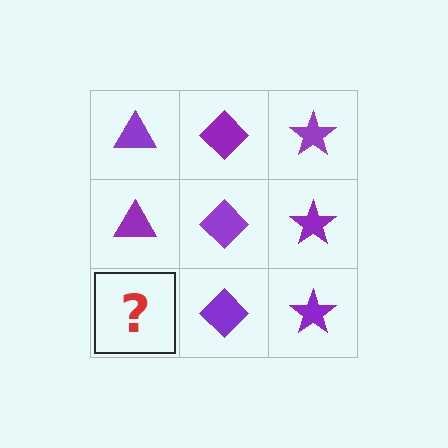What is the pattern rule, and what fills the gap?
The rule is that each column has a consistent shape. The gap should be filled with a purple triangle.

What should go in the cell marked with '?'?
The missing cell should contain a purple triangle.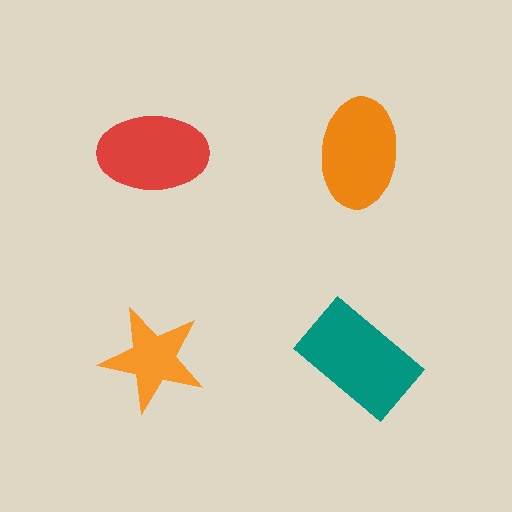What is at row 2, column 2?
A teal rectangle.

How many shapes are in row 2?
2 shapes.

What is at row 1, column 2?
An orange ellipse.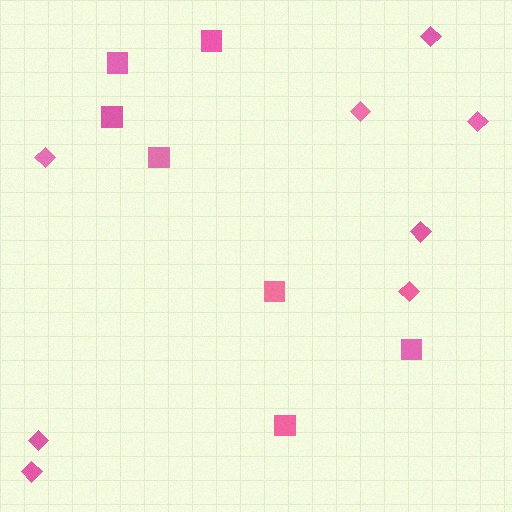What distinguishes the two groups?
There are 2 groups: one group of diamonds (8) and one group of squares (7).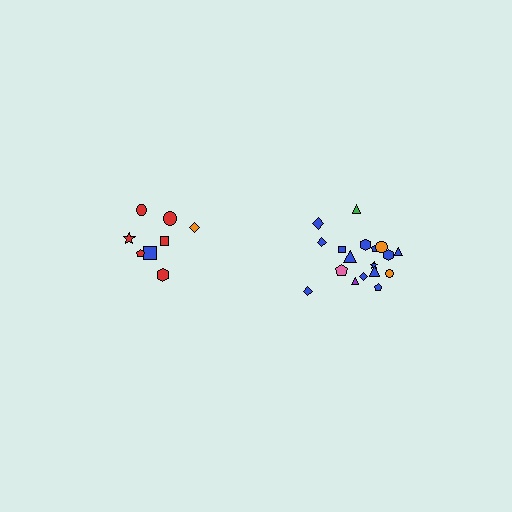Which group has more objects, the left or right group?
The right group.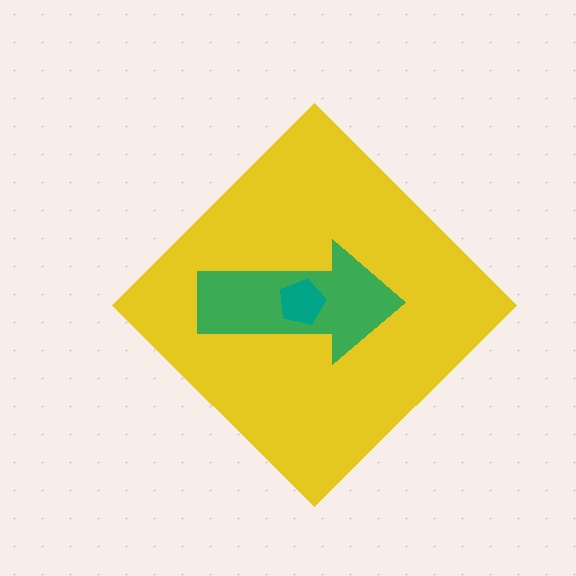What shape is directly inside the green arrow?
The teal pentagon.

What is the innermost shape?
The teal pentagon.